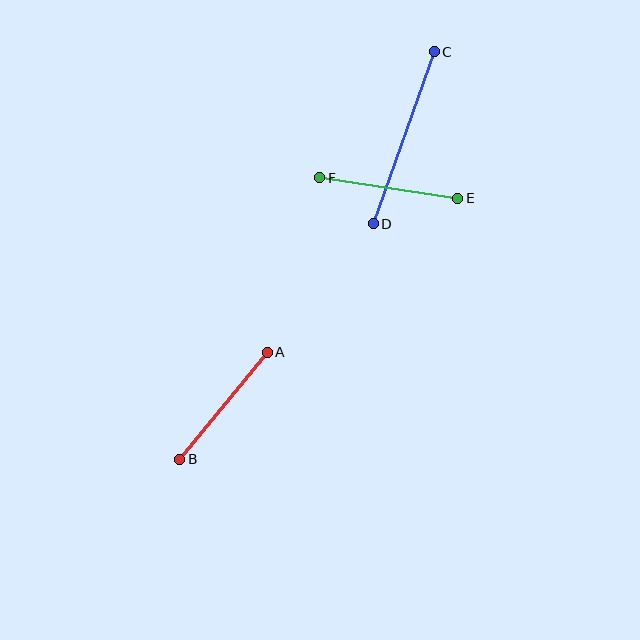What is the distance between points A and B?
The distance is approximately 138 pixels.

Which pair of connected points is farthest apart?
Points C and D are farthest apart.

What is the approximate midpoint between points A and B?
The midpoint is at approximately (223, 406) pixels.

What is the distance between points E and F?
The distance is approximately 140 pixels.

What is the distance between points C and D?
The distance is approximately 183 pixels.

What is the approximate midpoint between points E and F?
The midpoint is at approximately (389, 188) pixels.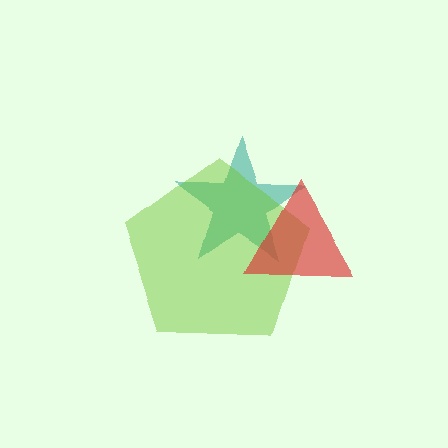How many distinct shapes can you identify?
There are 3 distinct shapes: a teal star, a lime pentagon, a red triangle.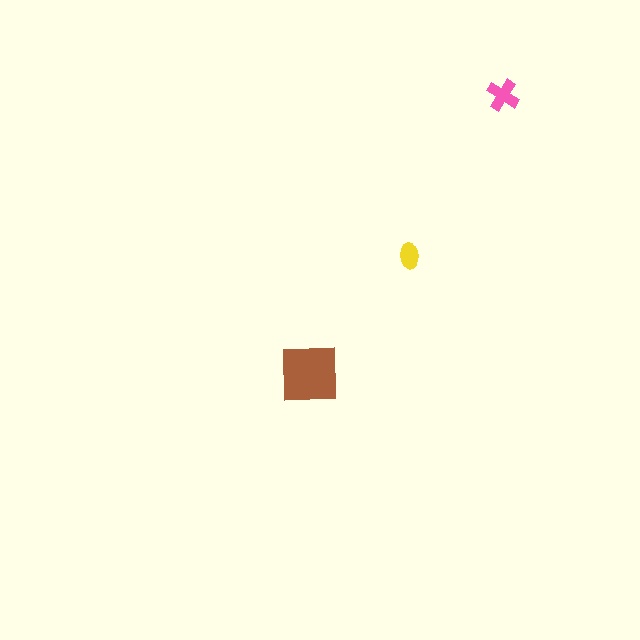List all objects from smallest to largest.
The yellow ellipse, the pink cross, the brown square.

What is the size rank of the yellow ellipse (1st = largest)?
3rd.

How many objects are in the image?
There are 3 objects in the image.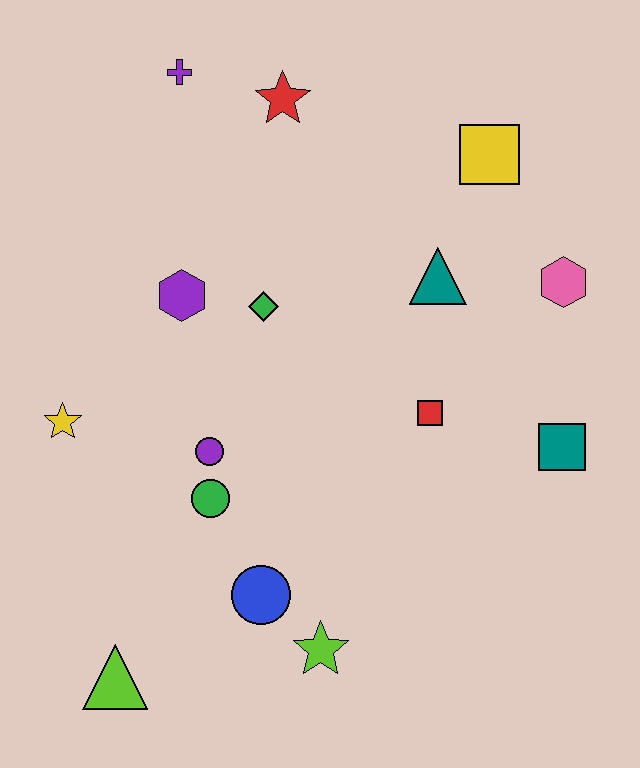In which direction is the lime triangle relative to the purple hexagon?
The lime triangle is below the purple hexagon.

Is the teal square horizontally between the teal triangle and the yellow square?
No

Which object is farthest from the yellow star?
The pink hexagon is farthest from the yellow star.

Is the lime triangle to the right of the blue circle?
No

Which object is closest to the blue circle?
The lime star is closest to the blue circle.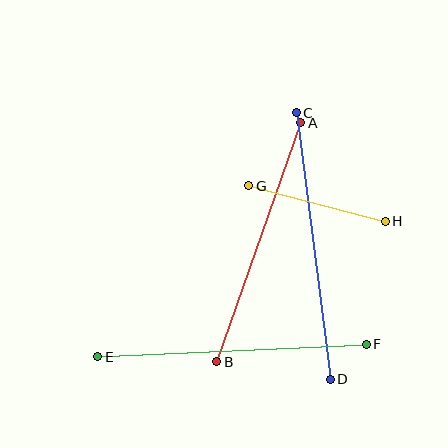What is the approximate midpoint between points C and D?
The midpoint is at approximately (313, 246) pixels.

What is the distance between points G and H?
The distance is approximately 141 pixels.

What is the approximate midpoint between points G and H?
The midpoint is at approximately (317, 203) pixels.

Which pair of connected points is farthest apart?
Points E and F are farthest apart.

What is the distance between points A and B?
The distance is approximately 253 pixels.